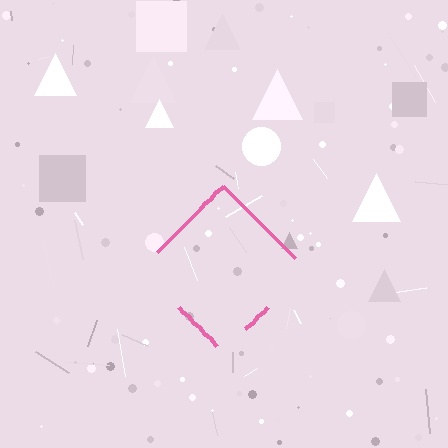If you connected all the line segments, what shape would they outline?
They would outline a diamond.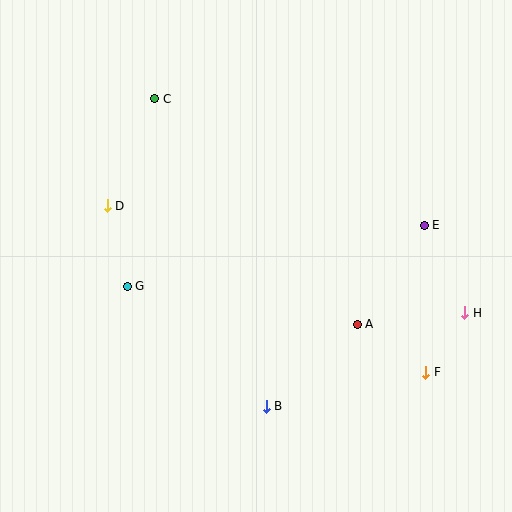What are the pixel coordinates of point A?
Point A is at (357, 324).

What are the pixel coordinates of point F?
Point F is at (426, 372).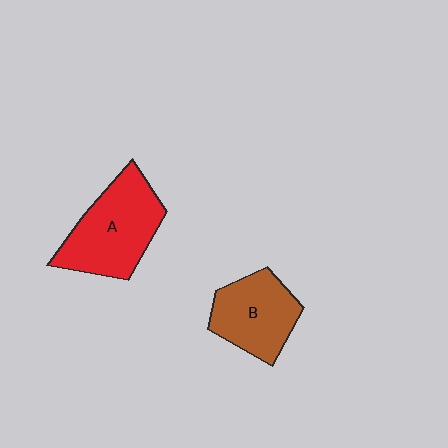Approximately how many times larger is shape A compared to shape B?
Approximately 1.3 times.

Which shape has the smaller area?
Shape B (brown).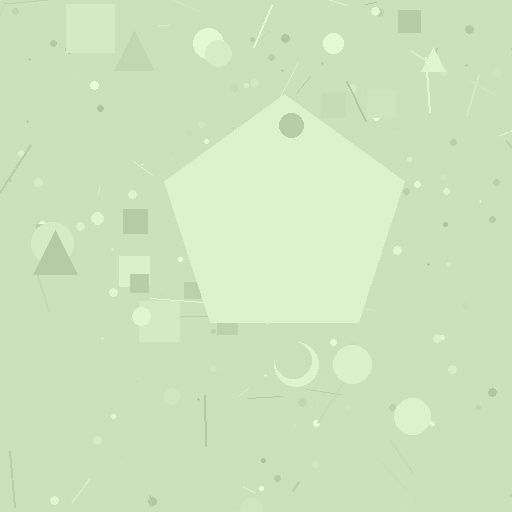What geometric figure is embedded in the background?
A pentagon is embedded in the background.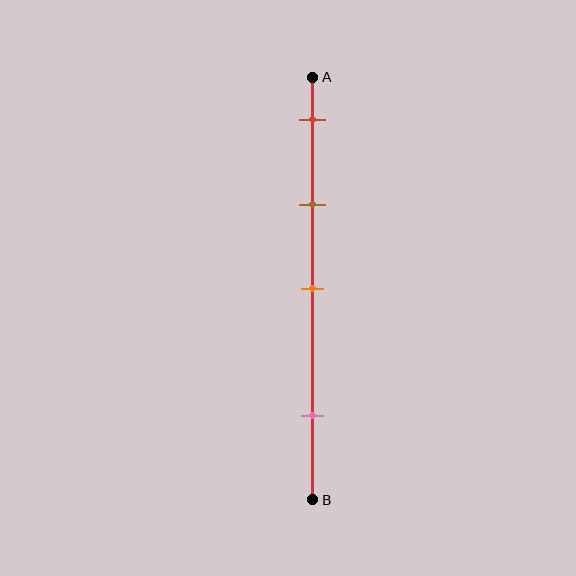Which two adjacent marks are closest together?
The red and brown marks are the closest adjacent pair.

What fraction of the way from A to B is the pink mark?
The pink mark is approximately 80% (0.8) of the way from A to B.